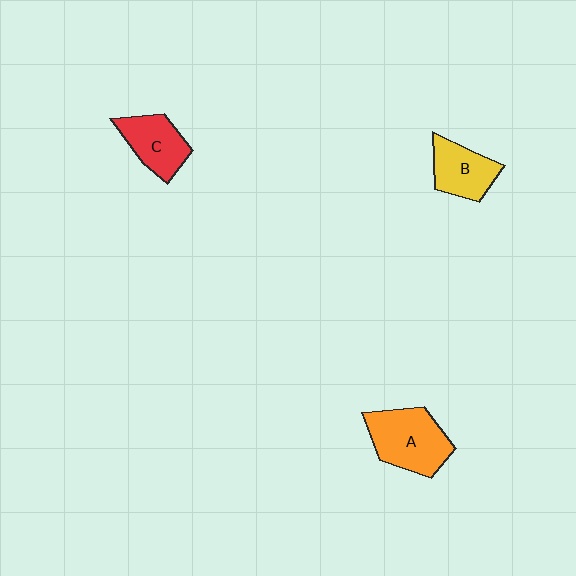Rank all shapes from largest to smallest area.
From largest to smallest: A (orange), C (red), B (yellow).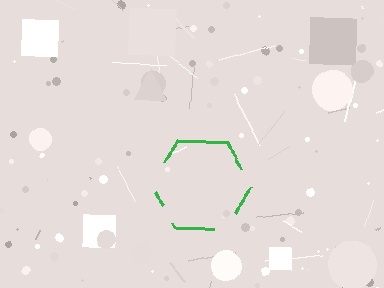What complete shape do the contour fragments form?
The contour fragments form a hexagon.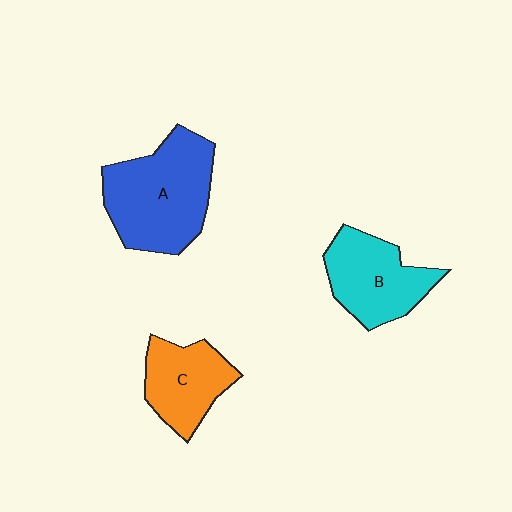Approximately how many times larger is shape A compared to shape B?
Approximately 1.4 times.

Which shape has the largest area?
Shape A (blue).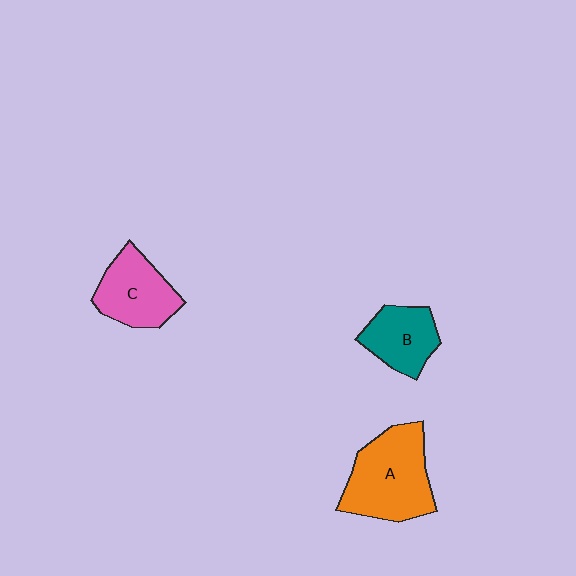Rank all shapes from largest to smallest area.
From largest to smallest: A (orange), C (pink), B (teal).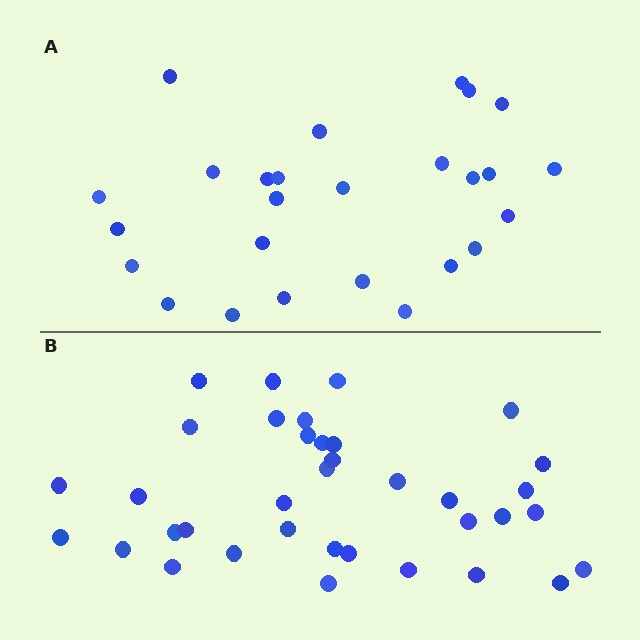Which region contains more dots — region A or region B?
Region B (the bottom region) has more dots.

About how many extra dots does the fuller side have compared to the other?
Region B has roughly 10 or so more dots than region A.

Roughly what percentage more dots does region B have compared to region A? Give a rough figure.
About 40% more.